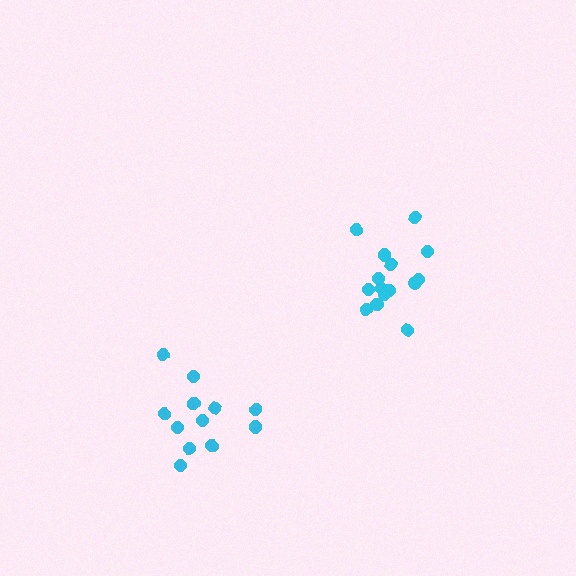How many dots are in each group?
Group 1: 12 dots, Group 2: 15 dots (27 total).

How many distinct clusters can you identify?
There are 2 distinct clusters.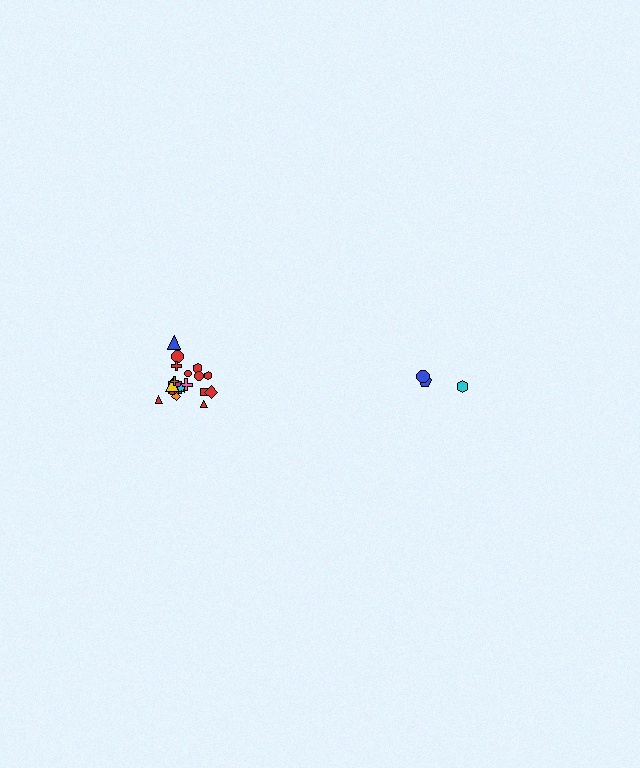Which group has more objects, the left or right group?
The left group.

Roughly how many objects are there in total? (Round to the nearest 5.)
Roughly 20 objects in total.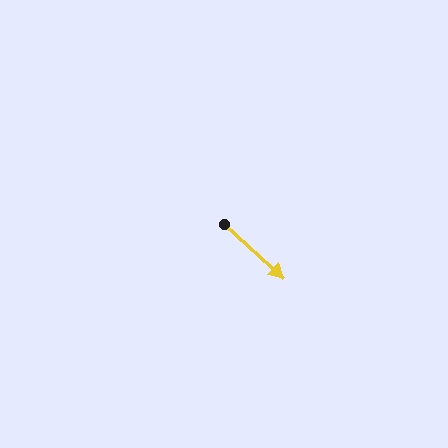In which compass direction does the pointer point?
Southeast.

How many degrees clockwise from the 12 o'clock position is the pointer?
Approximately 132 degrees.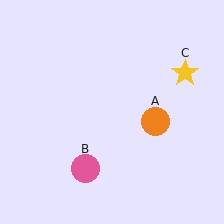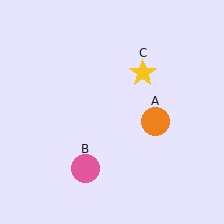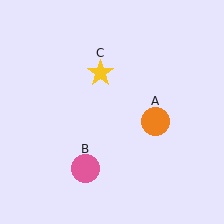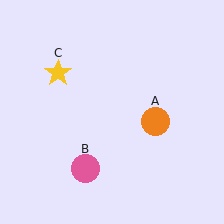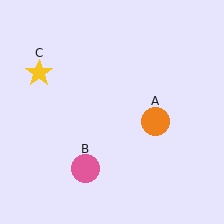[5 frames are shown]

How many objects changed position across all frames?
1 object changed position: yellow star (object C).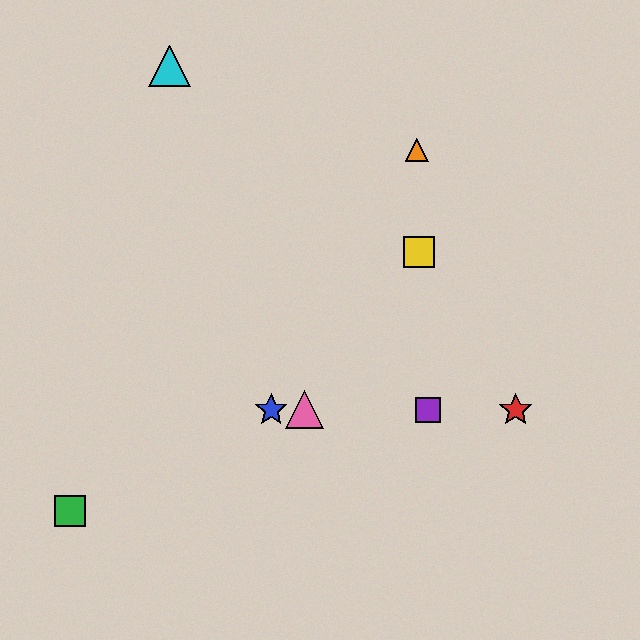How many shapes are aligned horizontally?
4 shapes (the red star, the blue star, the purple square, the pink triangle) are aligned horizontally.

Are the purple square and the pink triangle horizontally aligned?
Yes, both are at y≈410.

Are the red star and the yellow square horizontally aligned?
No, the red star is at y≈410 and the yellow square is at y≈252.